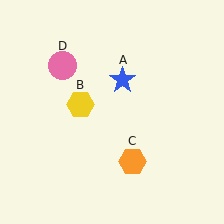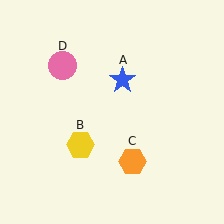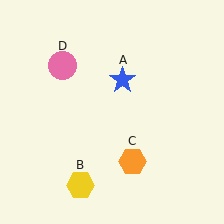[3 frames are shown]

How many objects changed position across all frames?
1 object changed position: yellow hexagon (object B).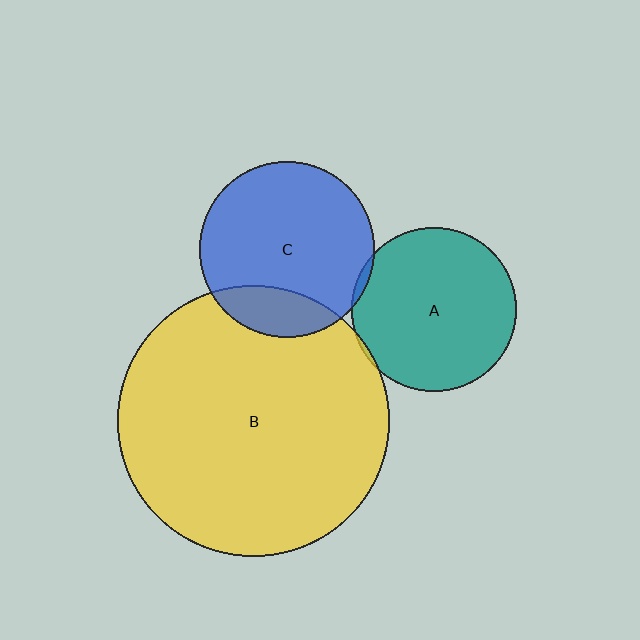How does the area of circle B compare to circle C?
Approximately 2.4 times.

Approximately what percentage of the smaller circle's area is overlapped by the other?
Approximately 20%.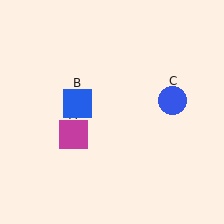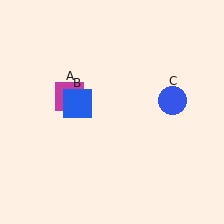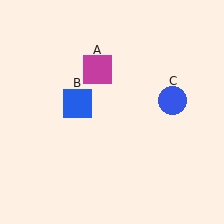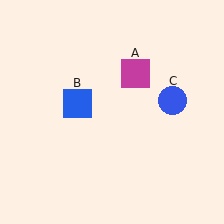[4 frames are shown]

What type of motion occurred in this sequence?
The magenta square (object A) rotated clockwise around the center of the scene.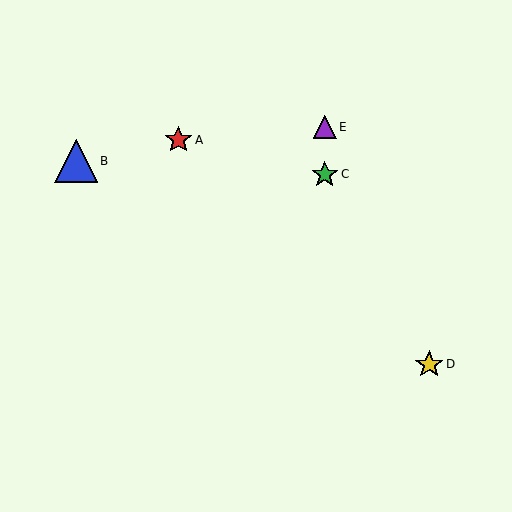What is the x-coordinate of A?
Object A is at x≈178.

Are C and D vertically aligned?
No, C is at x≈325 and D is at x≈429.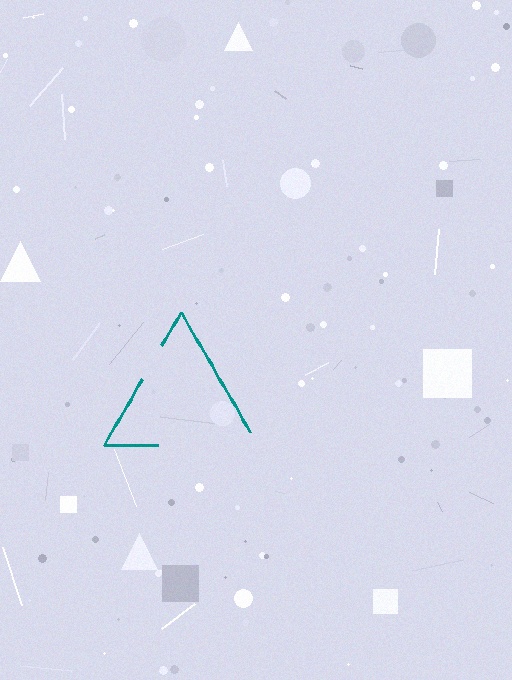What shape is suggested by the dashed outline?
The dashed outline suggests a triangle.